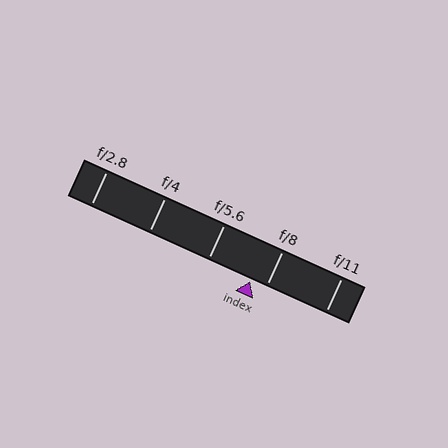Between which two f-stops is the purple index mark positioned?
The index mark is between f/5.6 and f/8.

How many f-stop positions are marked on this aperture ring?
There are 5 f-stop positions marked.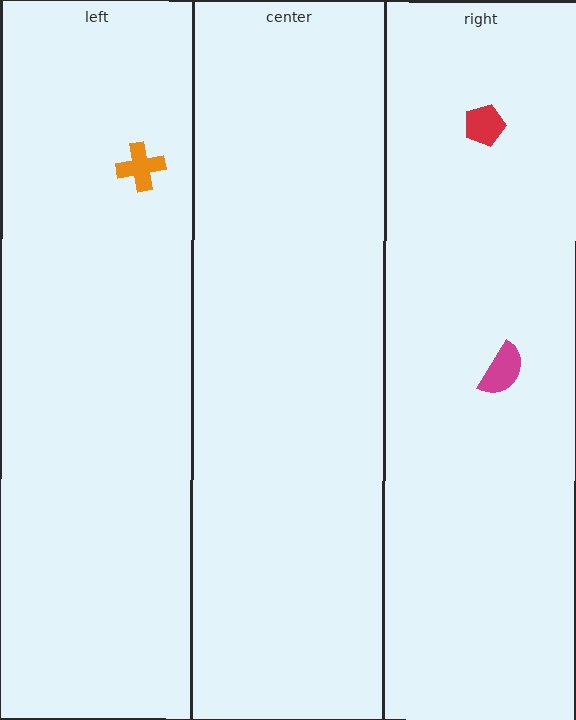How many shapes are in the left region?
1.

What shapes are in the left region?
The orange cross.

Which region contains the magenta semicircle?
The right region.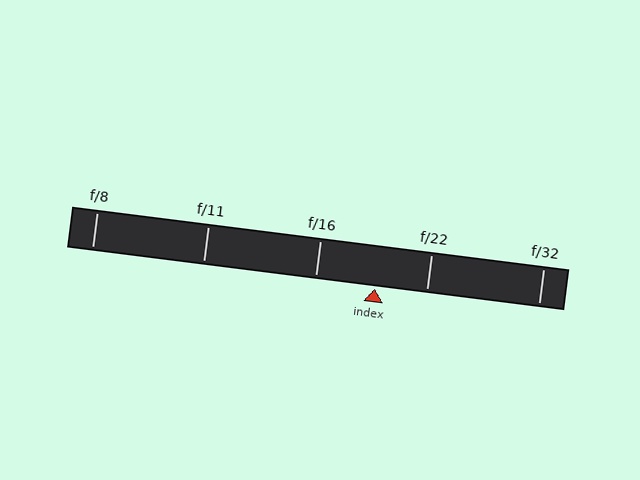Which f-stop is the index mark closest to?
The index mark is closest to f/22.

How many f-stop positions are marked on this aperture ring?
There are 5 f-stop positions marked.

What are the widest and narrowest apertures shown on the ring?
The widest aperture shown is f/8 and the narrowest is f/32.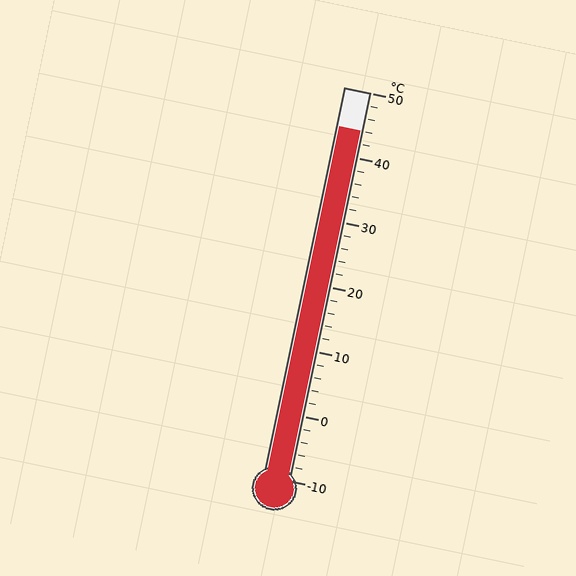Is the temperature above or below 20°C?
The temperature is above 20°C.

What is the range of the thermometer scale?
The thermometer scale ranges from -10°C to 50°C.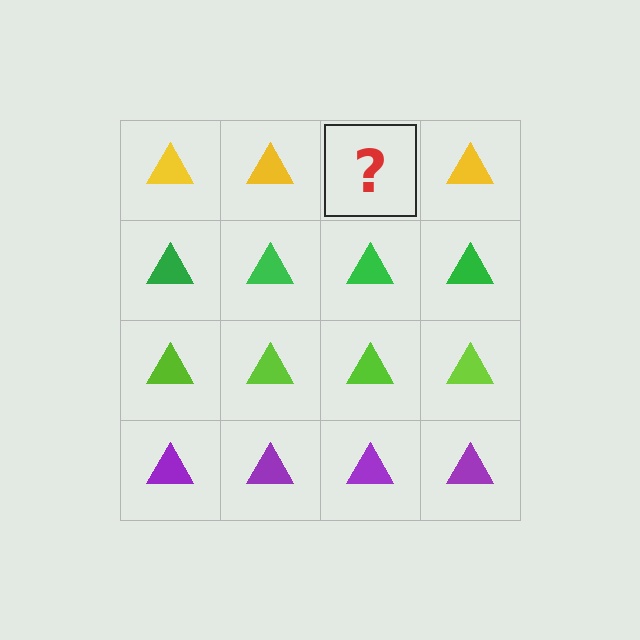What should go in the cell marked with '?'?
The missing cell should contain a yellow triangle.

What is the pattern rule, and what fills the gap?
The rule is that each row has a consistent color. The gap should be filled with a yellow triangle.